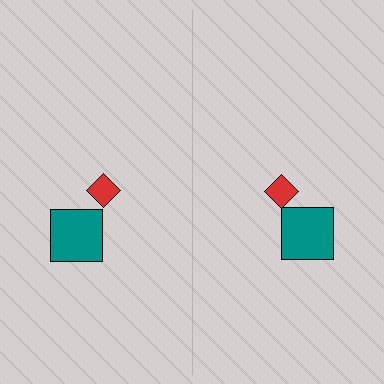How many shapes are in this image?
There are 4 shapes in this image.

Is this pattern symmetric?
Yes, this pattern has bilateral (reflection) symmetry.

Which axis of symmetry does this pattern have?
The pattern has a vertical axis of symmetry running through the center of the image.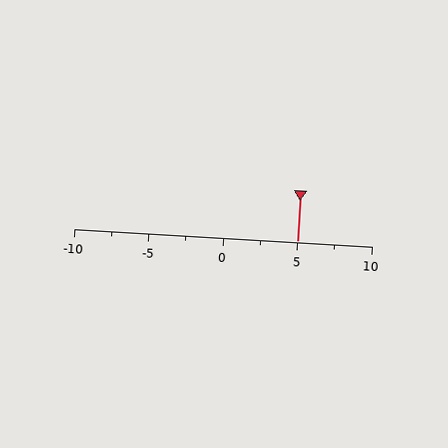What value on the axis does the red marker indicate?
The marker indicates approximately 5.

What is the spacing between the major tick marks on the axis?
The major ticks are spaced 5 apart.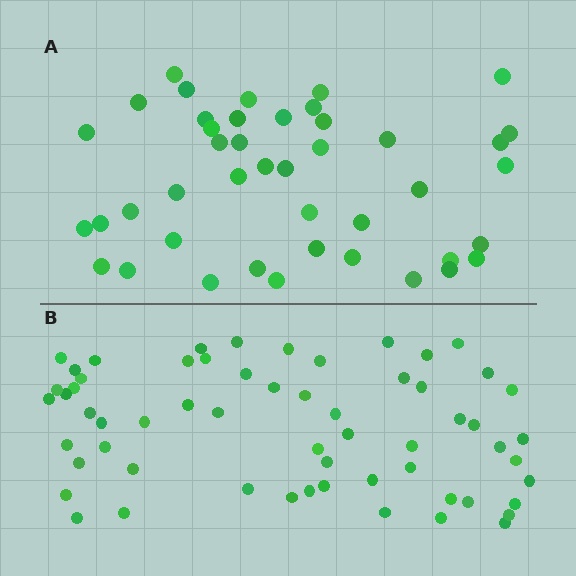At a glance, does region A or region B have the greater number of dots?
Region B (the bottom region) has more dots.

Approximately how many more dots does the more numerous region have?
Region B has approximately 15 more dots than region A.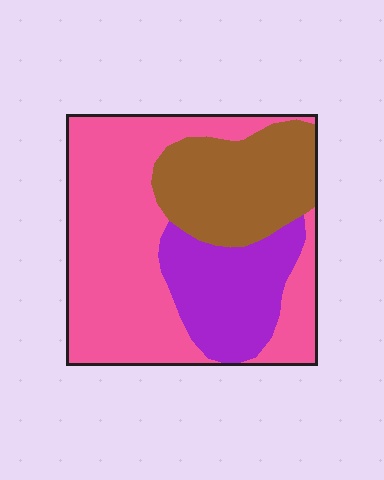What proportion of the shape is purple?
Purple takes up about one fifth (1/5) of the shape.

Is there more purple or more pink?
Pink.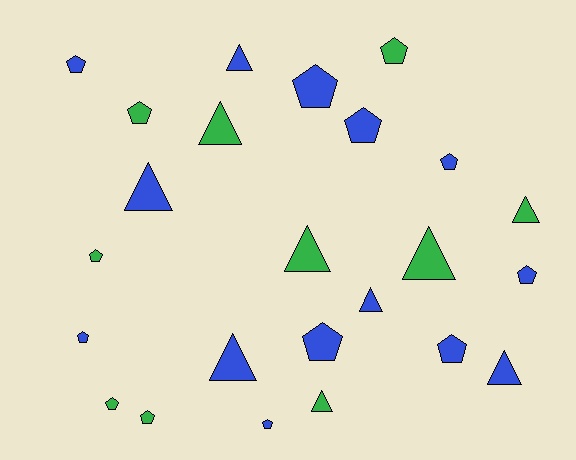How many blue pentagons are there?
There are 9 blue pentagons.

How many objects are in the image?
There are 24 objects.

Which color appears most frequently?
Blue, with 14 objects.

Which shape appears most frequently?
Pentagon, with 14 objects.